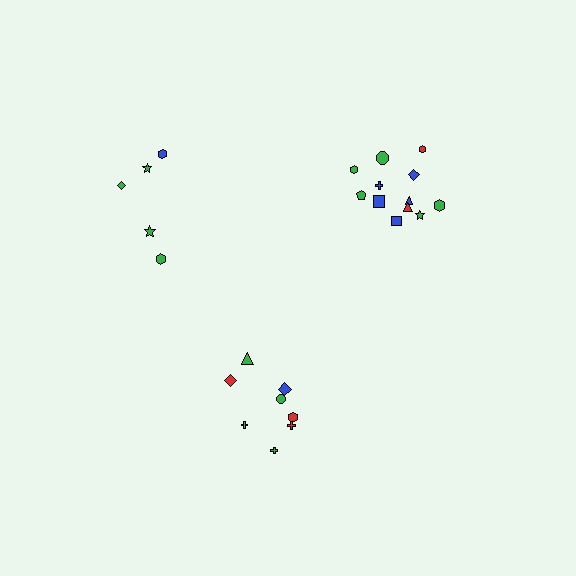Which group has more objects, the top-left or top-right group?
The top-right group.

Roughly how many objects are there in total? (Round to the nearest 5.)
Roughly 25 objects in total.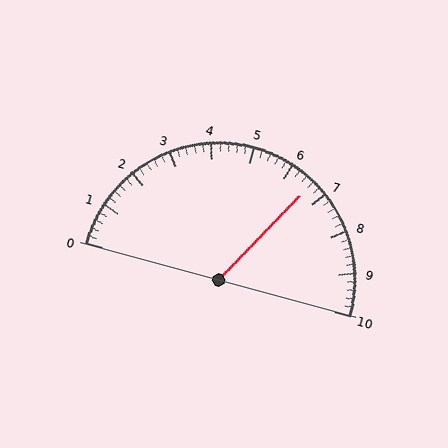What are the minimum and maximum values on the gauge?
The gauge ranges from 0 to 10.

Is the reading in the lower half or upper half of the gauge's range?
The reading is in the upper half of the range (0 to 10).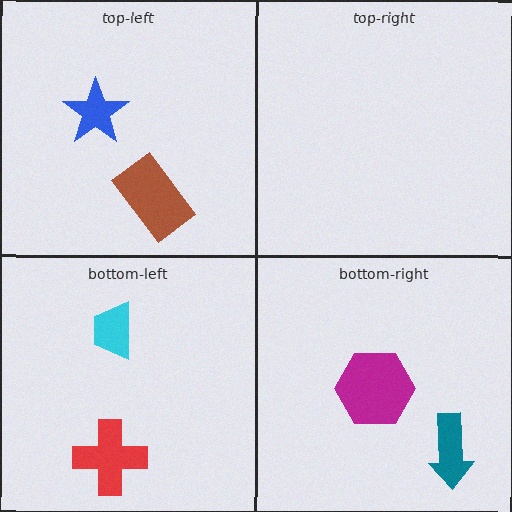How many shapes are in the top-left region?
2.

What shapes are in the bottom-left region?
The cyan trapezoid, the red cross.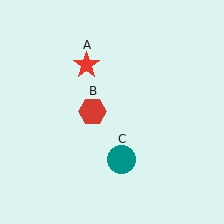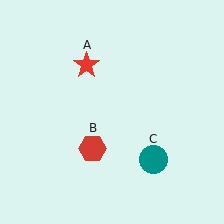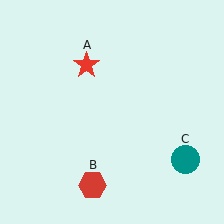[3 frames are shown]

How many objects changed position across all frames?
2 objects changed position: red hexagon (object B), teal circle (object C).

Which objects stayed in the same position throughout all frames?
Red star (object A) remained stationary.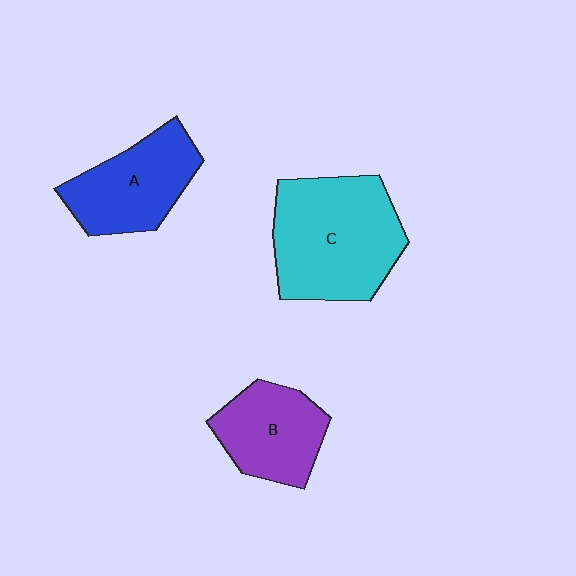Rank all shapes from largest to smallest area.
From largest to smallest: C (cyan), A (blue), B (purple).